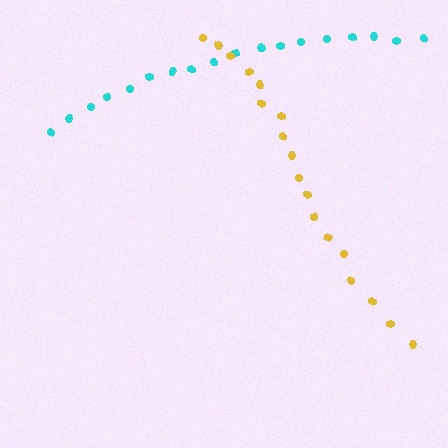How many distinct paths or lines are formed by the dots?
There are 2 distinct paths.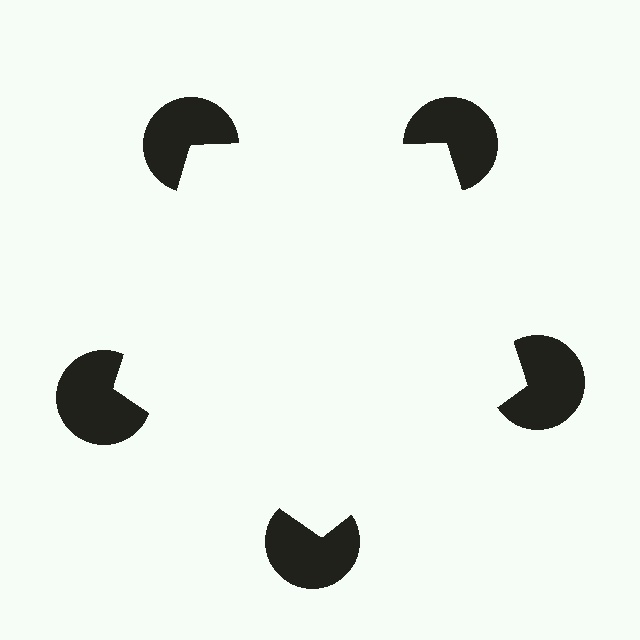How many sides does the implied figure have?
5 sides.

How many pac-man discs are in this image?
There are 5 — one at each vertex of the illusory pentagon.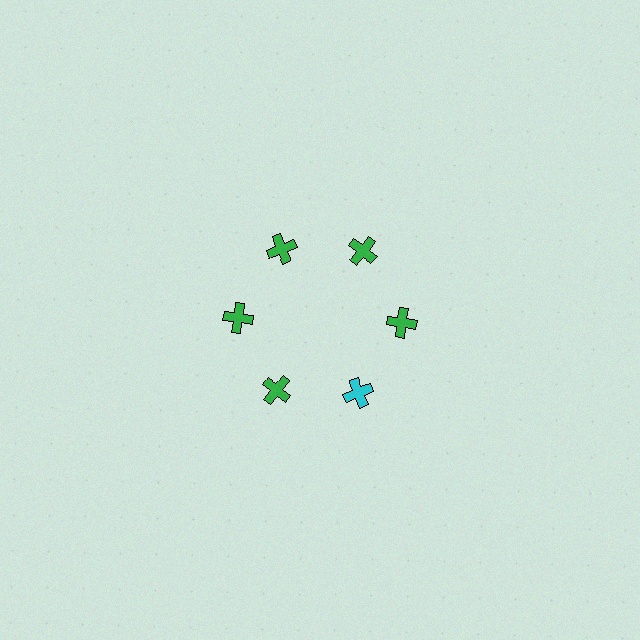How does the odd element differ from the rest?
It has a different color: cyan instead of green.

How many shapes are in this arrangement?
There are 6 shapes arranged in a ring pattern.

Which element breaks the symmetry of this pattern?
The cyan cross at roughly the 5 o'clock position breaks the symmetry. All other shapes are green crosses.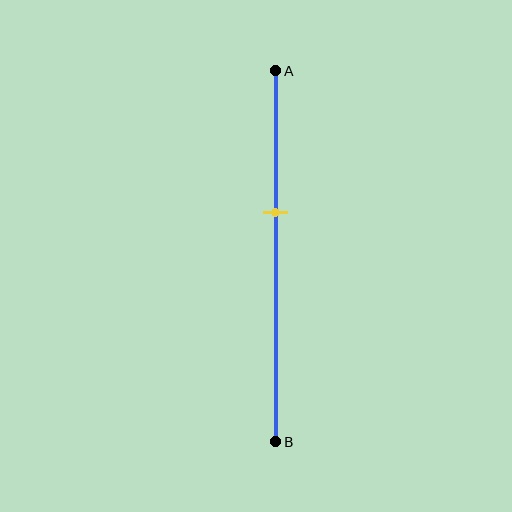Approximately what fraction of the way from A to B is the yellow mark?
The yellow mark is approximately 40% of the way from A to B.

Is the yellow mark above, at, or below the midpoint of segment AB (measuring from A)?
The yellow mark is above the midpoint of segment AB.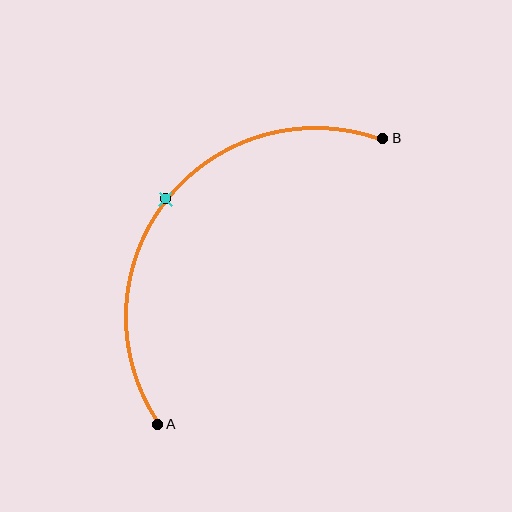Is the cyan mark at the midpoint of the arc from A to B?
Yes. The cyan mark lies on the arc at equal arc-length from both A and B — it is the arc midpoint.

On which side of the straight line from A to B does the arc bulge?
The arc bulges above and to the left of the straight line connecting A and B.